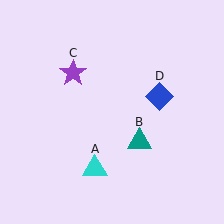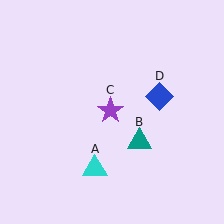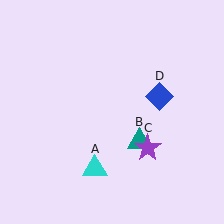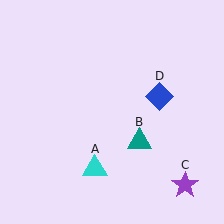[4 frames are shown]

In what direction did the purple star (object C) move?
The purple star (object C) moved down and to the right.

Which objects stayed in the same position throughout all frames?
Cyan triangle (object A) and teal triangle (object B) and blue diamond (object D) remained stationary.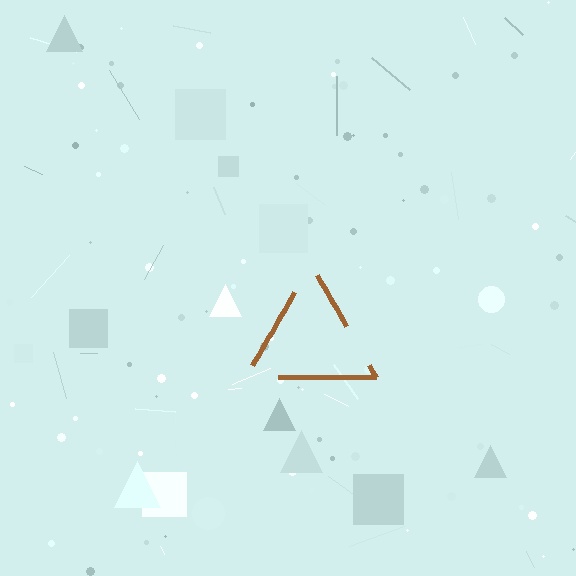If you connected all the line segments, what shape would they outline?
They would outline a triangle.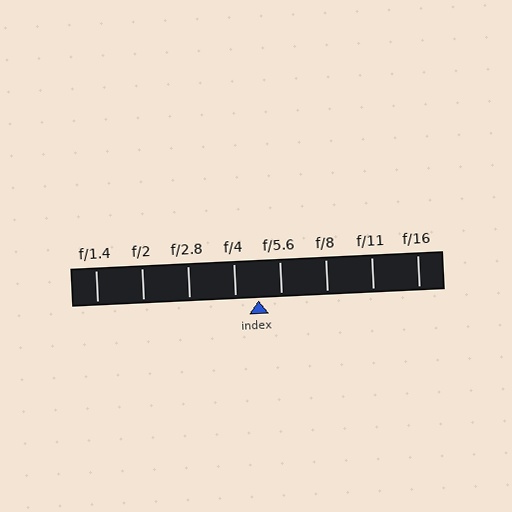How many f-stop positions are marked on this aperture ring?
There are 8 f-stop positions marked.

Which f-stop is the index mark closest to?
The index mark is closest to f/5.6.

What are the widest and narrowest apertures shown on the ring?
The widest aperture shown is f/1.4 and the narrowest is f/16.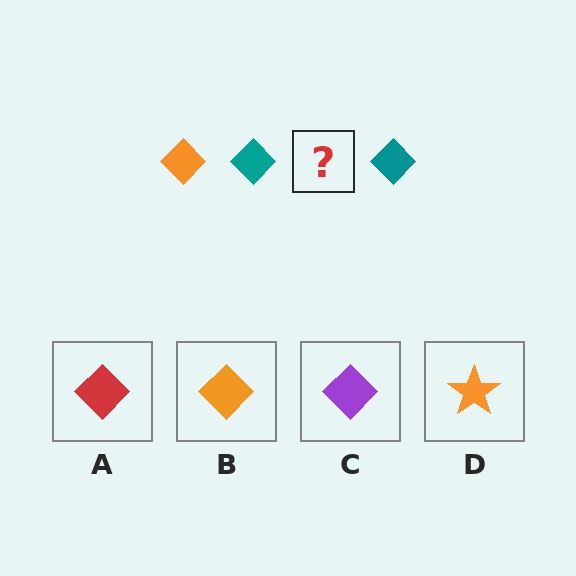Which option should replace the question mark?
Option B.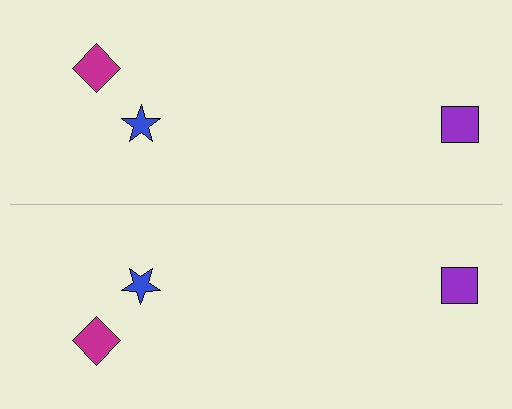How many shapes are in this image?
There are 6 shapes in this image.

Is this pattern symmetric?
Yes, this pattern has bilateral (reflection) symmetry.